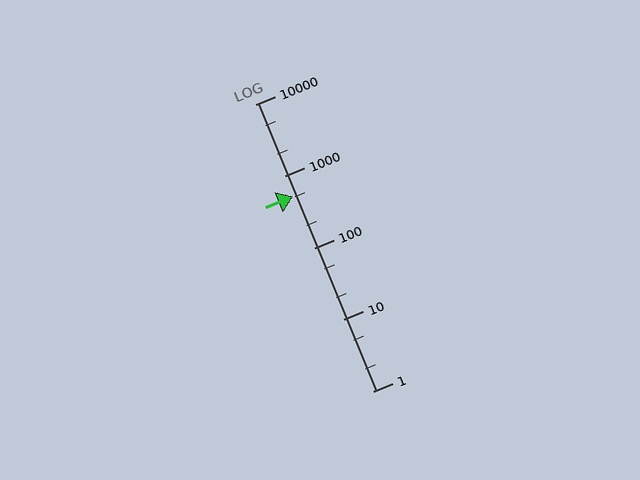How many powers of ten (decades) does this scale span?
The scale spans 4 decades, from 1 to 10000.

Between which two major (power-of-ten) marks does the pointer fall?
The pointer is between 100 and 1000.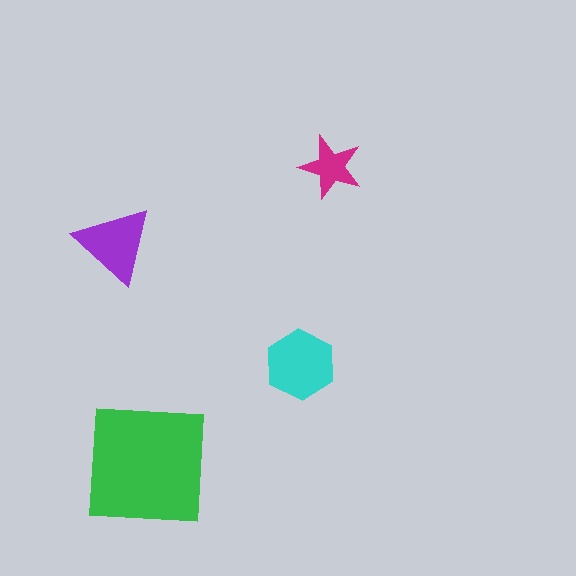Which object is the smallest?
The magenta star.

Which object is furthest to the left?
The purple triangle is leftmost.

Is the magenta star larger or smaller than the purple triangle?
Smaller.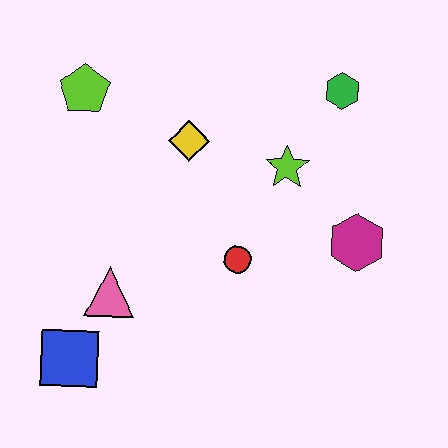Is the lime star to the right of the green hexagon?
No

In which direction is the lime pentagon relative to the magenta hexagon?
The lime pentagon is to the left of the magenta hexagon.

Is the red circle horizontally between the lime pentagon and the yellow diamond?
No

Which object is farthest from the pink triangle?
The green hexagon is farthest from the pink triangle.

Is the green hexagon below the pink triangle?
No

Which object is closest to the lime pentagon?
The yellow diamond is closest to the lime pentagon.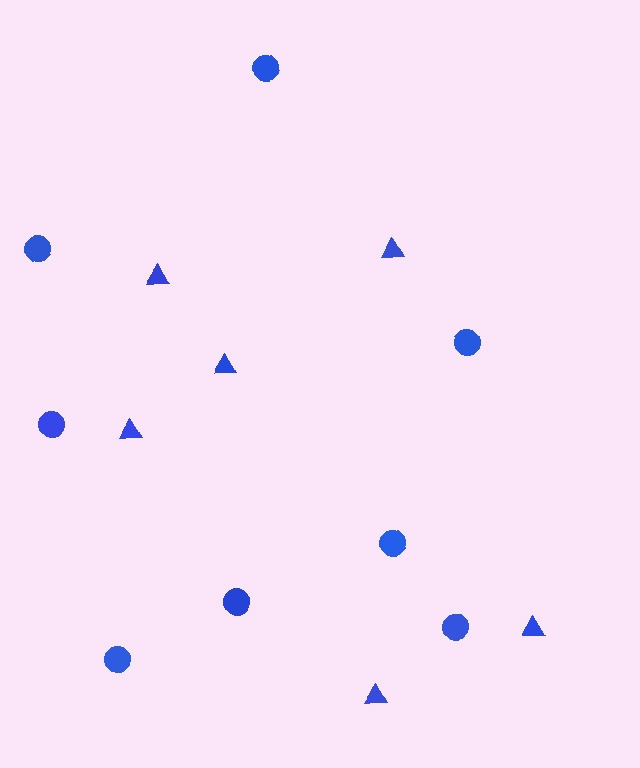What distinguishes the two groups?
There are 2 groups: one group of circles (8) and one group of triangles (6).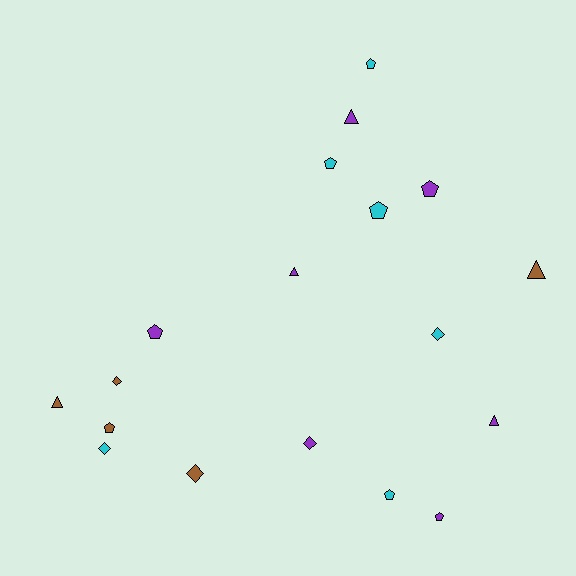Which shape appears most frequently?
Pentagon, with 8 objects.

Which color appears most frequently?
Purple, with 7 objects.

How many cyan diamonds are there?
There are 2 cyan diamonds.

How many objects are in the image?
There are 18 objects.